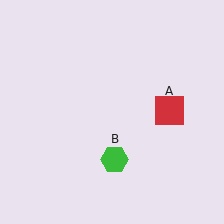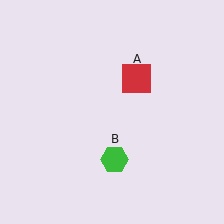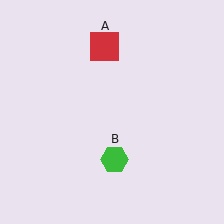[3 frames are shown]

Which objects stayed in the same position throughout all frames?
Green hexagon (object B) remained stationary.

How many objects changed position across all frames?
1 object changed position: red square (object A).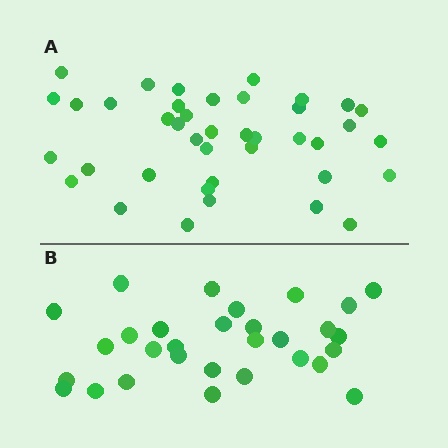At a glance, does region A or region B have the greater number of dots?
Region A (the top region) has more dots.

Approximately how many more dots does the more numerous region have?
Region A has roughly 10 or so more dots than region B.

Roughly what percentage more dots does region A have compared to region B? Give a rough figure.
About 35% more.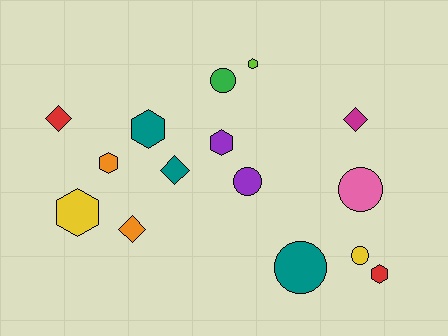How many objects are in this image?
There are 15 objects.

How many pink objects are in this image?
There is 1 pink object.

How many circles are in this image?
There are 5 circles.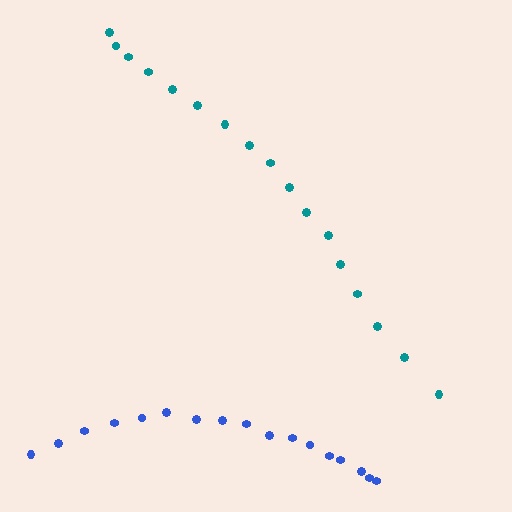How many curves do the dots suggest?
There are 2 distinct paths.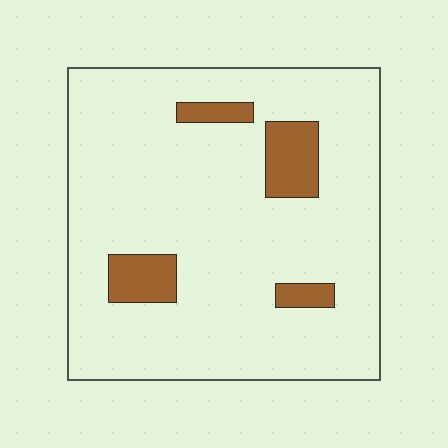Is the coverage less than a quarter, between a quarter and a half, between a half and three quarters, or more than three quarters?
Less than a quarter.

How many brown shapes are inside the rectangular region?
4.